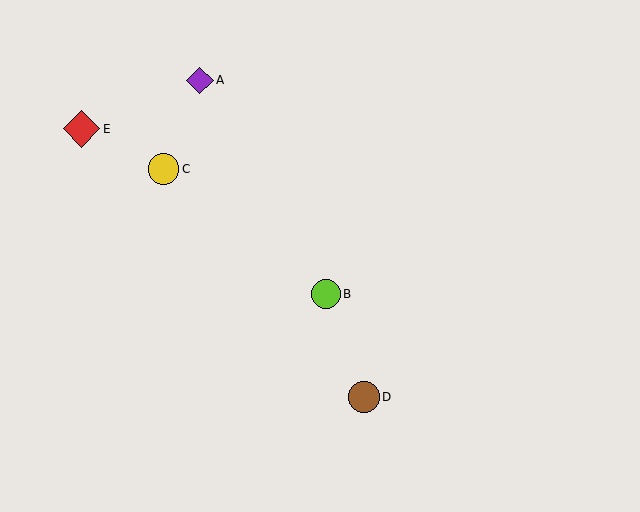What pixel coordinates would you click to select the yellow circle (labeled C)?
Click at (163, 169) to select the yellow circle C.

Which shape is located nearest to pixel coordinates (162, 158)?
The yellow circle (labeled C) at (163, 169) is nearest to that location.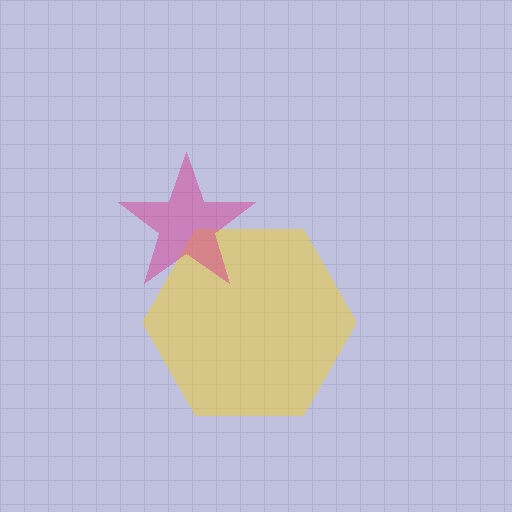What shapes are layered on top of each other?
The layered shapes are: a yellow hexagon, a magenta star.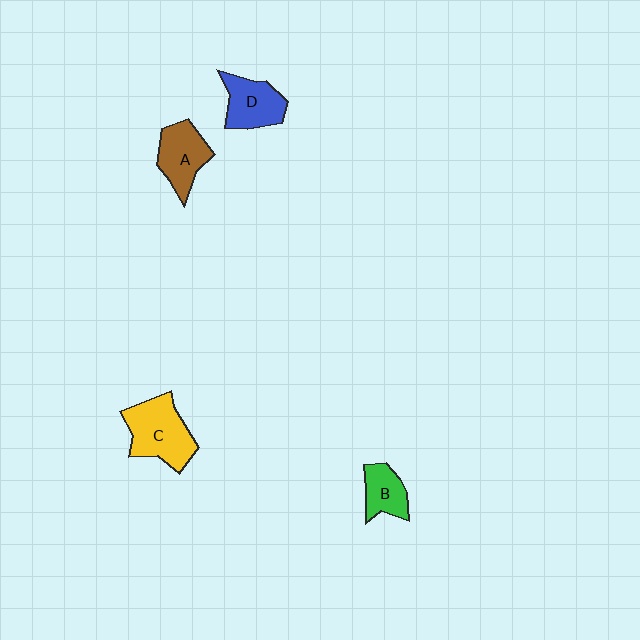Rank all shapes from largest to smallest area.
From largest to smallest: C (yellow), A (brown), D (blue), B (green).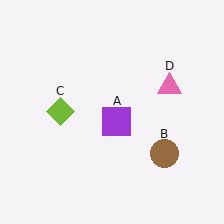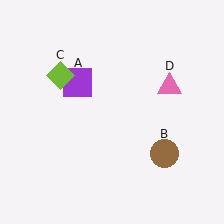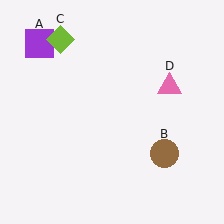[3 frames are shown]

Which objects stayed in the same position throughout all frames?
Brown circle (object B) and pink triangle (object D) remained stationary.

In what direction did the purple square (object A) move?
The purple square (object A) moved up and to the left.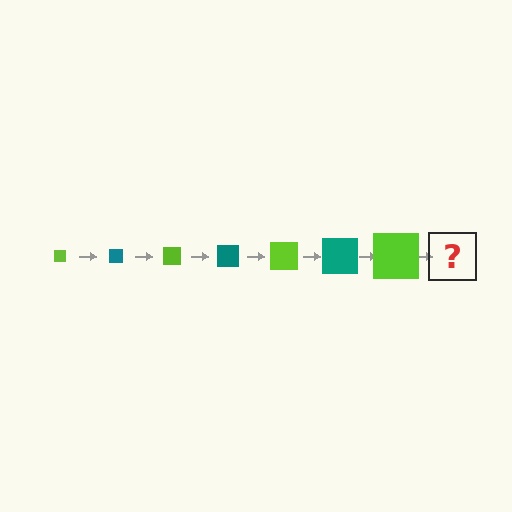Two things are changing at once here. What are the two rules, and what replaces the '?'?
The two rules are that the square grows larger each step and the color cycles through lime and teal. The '?' should be a teal square, larger than the previous one.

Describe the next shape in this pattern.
It should be a teal square, larger than the previous one.